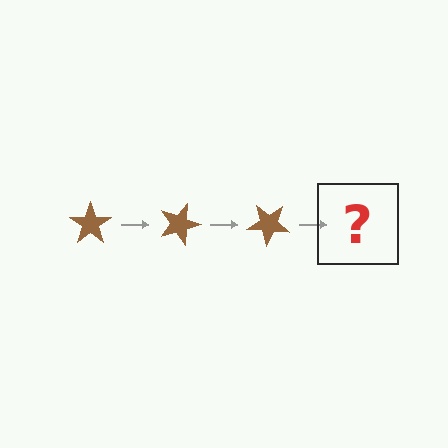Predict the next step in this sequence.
The next step is a brown star rotated 60 degrees.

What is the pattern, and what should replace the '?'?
The pattern is that the star rotates 20 degrees each step. The '?' should be a brown star rotated 60 degrees.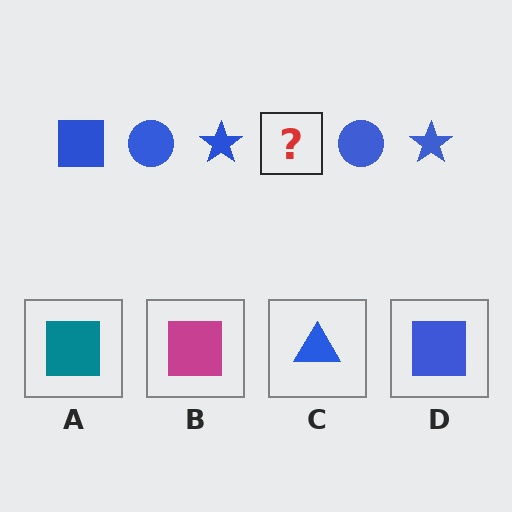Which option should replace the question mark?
Option D.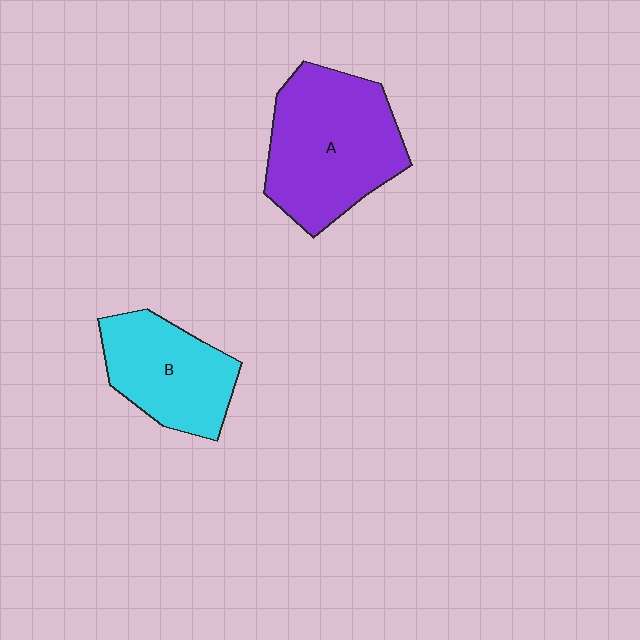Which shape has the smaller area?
Shape B (cyan).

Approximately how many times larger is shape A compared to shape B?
Approximately 1.4 times.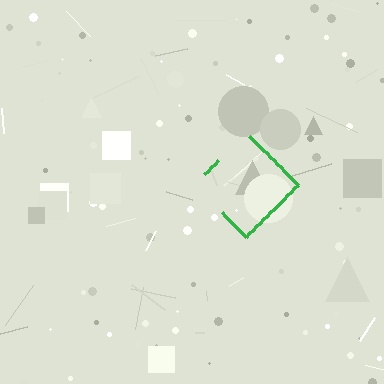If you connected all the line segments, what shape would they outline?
They would outline a diamond.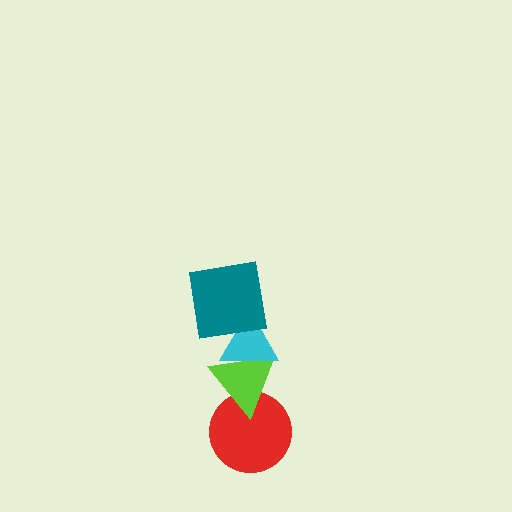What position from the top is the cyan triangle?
The cyan triangle is 2nd from the top.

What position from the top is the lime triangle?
The lime triangle is 3rd from the top.